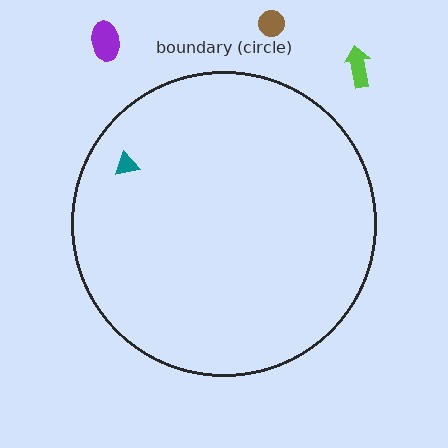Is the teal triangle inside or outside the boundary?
Inside.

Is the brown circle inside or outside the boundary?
Outside.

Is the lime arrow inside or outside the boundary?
Outside.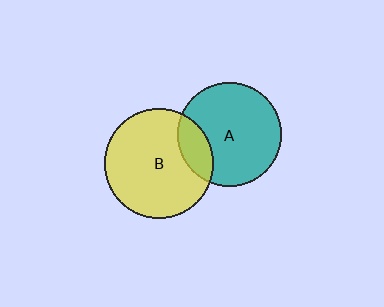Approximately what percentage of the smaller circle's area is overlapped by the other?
Approximately 20%.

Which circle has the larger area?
Circle B (yellow).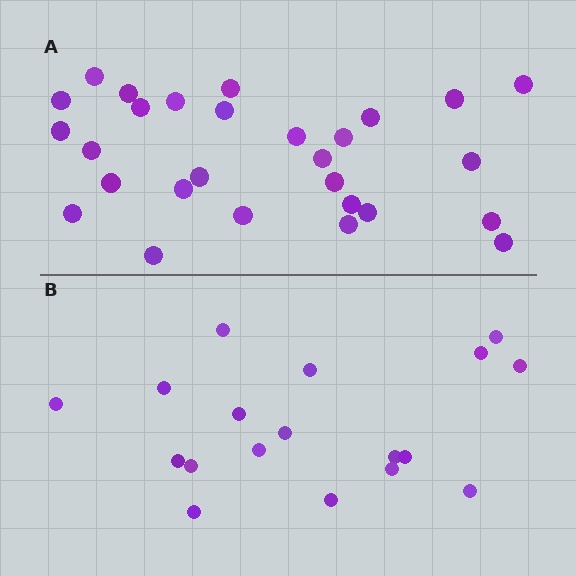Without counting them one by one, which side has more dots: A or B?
Region A (the top region) has more dots.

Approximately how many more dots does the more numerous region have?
Region A has roughly 10 or so more dots than region B.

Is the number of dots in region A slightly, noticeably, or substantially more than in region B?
Region A has substantially more. The ratio is roughly 1.6 to 1.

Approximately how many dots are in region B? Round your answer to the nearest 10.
About 20 dots. (The exact count is 18, which rounds to 20.)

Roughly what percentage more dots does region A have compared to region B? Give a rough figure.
About 55% more.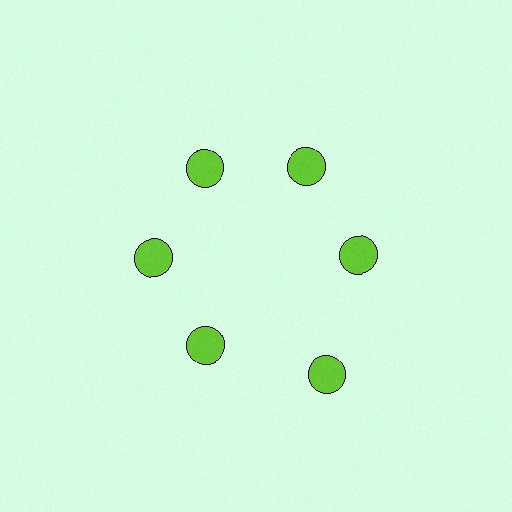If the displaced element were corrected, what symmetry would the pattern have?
It would have 6-fold rotational symmetry — the pattern would map onto itself every 60 degrees.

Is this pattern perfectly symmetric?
No. The 6 lime circles are arranged in a ring, but one element near the 5 o'clock position is pushed outward from the center, breaking the 6-fold rotational symmetry.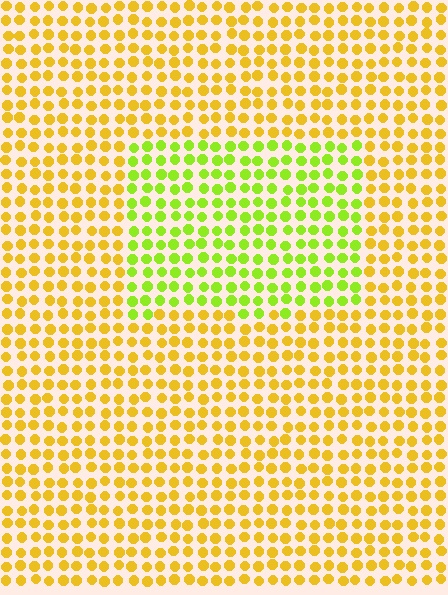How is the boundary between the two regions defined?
The boundary is defined purely by a slight shift in hue (about 42 degrees). Spacing, size, and orientation are identical on both sides.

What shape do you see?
I see a rectangle.